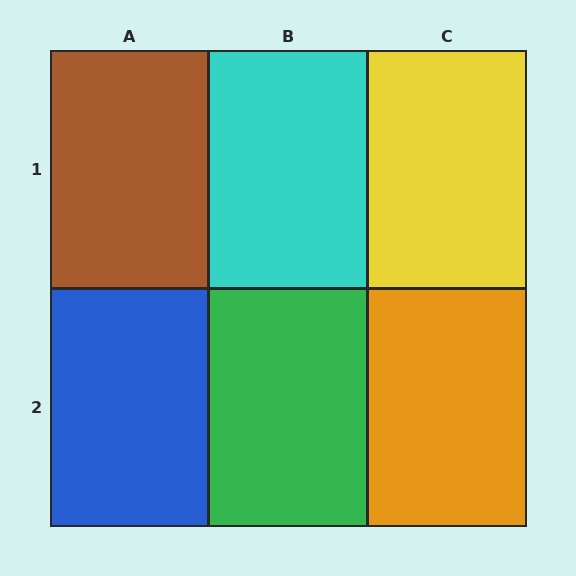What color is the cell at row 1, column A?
Brown.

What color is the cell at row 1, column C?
Yellow.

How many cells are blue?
1 cell is blue.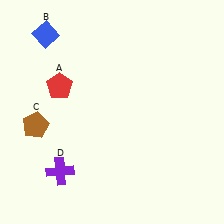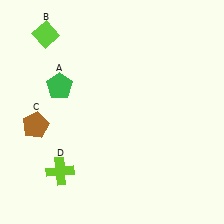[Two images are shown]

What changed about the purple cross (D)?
In Image 1, D is purple. In Image 2, it changed to lime.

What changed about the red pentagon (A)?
In Image 1, A is red. In Image 2, it changed to green.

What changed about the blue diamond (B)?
In Image 1, B is blue. In Image 2, it changed to lime.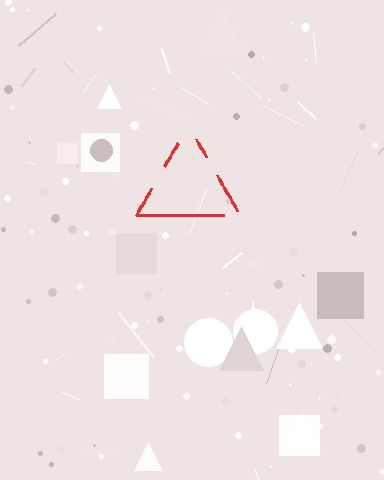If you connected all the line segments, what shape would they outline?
They would outline a triangle.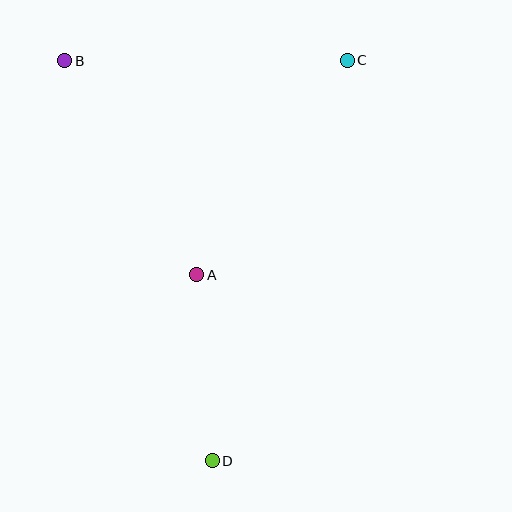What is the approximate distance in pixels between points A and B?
The distance between A and B is approximately 251 pixels.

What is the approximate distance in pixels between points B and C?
The distance between B and C is approximately 283 pixels.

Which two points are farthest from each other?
Points B and D are farthest from each other.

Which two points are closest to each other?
Points A and D are closest to each other.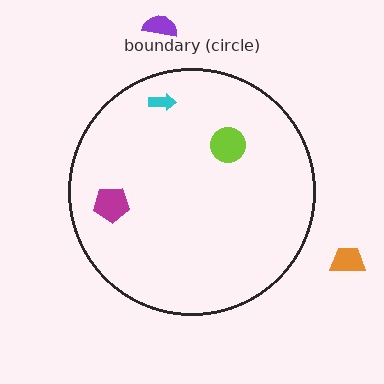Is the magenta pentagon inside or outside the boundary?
Inside.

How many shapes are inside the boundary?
3 inside, 2 outside.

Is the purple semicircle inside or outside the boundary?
Outside.